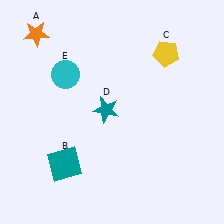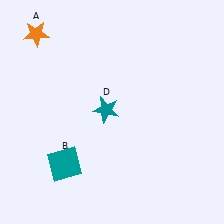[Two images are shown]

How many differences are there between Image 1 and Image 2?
There are 2 differences between the two images.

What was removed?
The yellow pentagon (C), the cyan circle (E) were removed in Image 2.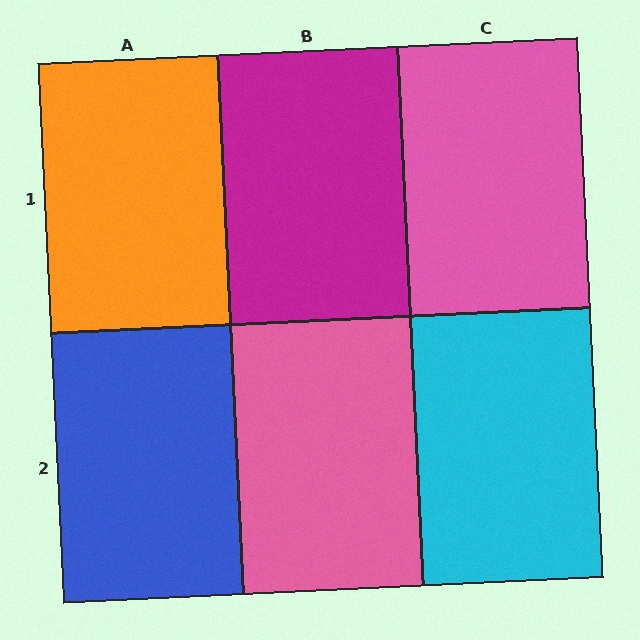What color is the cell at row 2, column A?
Blue.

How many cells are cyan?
1 cell is cyan.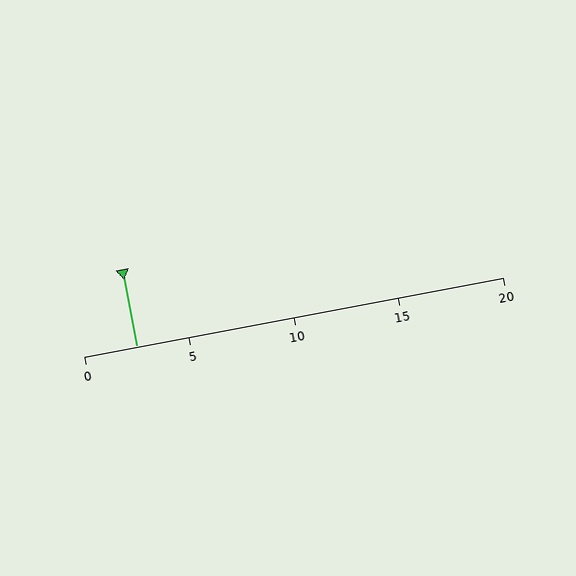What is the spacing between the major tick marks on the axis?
The major ticks are spaced 5 apart.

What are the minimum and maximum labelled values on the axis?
The axis runs from 0 to 20.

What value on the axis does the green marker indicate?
The marker indicates approximately 2.5.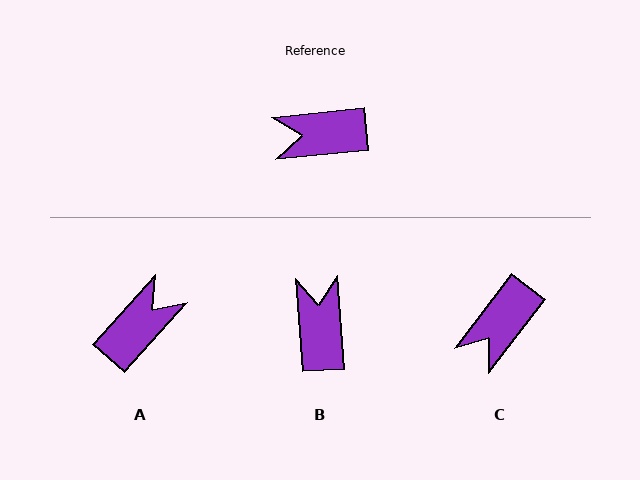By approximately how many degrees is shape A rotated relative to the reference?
Approximately 138 degrees clockwise.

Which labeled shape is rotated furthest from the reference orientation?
A, about 138 degrees away.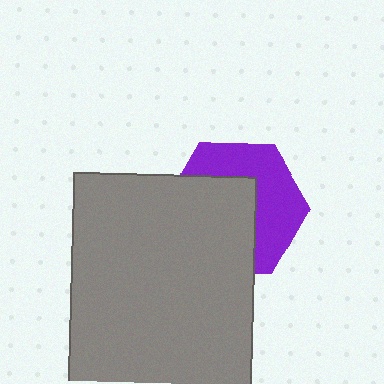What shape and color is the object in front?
The object in front is a gray rectangle.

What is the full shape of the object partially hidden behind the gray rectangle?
The partially hidden object is a purple hexagon.